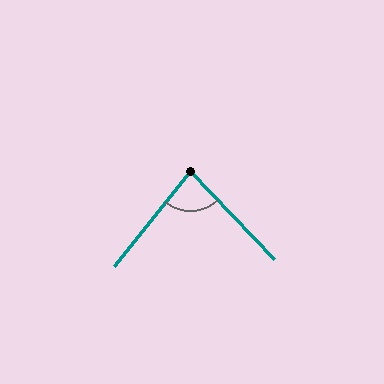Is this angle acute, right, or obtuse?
It is acute.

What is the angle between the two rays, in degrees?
Approximately 82 degrees.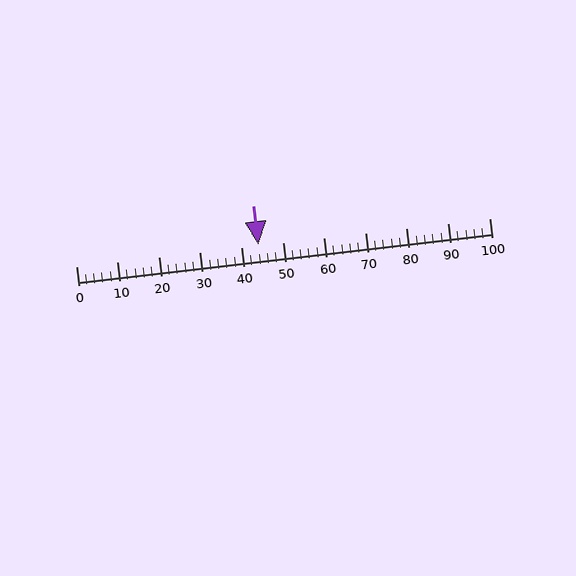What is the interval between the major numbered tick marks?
The major tick marks are spaced 10 units apart.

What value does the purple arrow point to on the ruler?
The purple arrow points to approximately 44.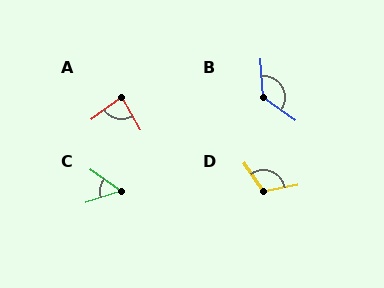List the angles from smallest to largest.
C (53°), A (84°), D (115°), B (131°).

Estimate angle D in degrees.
Approximately 115 degrees.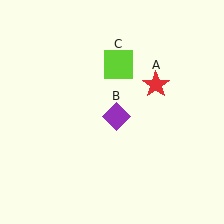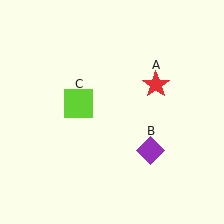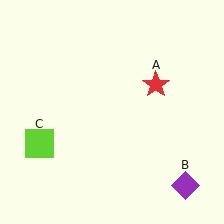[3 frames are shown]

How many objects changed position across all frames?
2 objects changed position: purple diamond (object B), lime square (object C).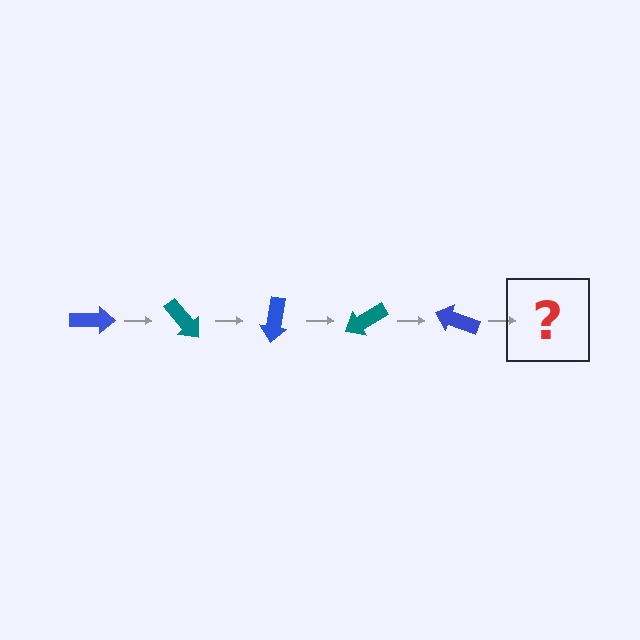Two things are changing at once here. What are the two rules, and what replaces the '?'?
The two rules are that it rotates 50 degrees each step and the color cycles through blue and teal. The '?' should be a teal arrow, rotated 250 degrees from the start.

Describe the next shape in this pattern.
It should be a teal arrow, rotated 250 degrees from the start.